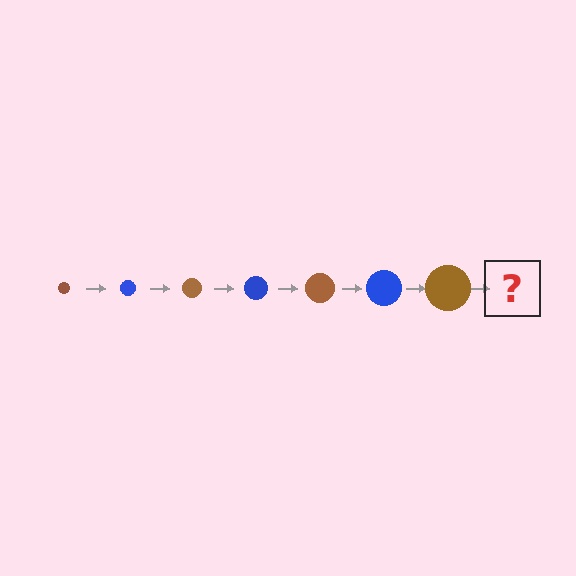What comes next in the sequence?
The next element should be a blue circle, larger than the previous one.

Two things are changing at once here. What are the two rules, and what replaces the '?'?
The two rules are that the circle grows larger each step and the color cycles through brown and blue. The '?' should be a blue circle, larger than the previous one.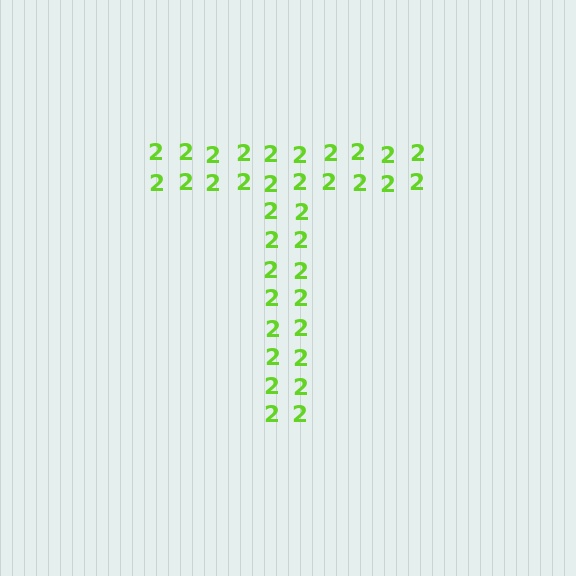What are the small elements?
The small elements are digit 2's.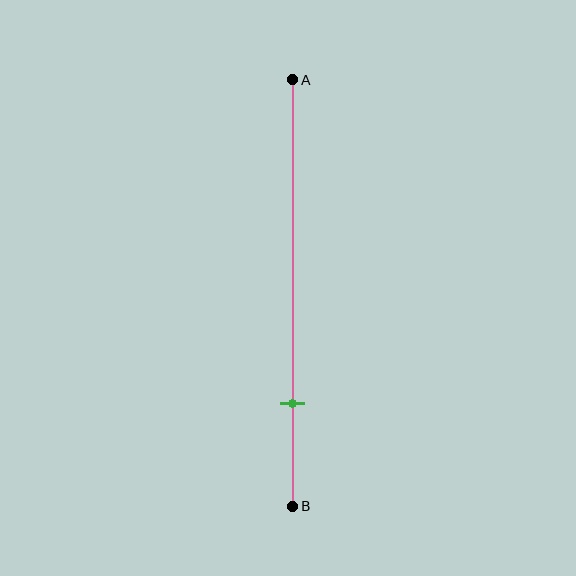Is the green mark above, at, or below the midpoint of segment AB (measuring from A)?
The green mark is below the midpoint of segment AB.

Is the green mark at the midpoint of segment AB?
No, the mark is at about 75% from A, not at the 50% midpoint.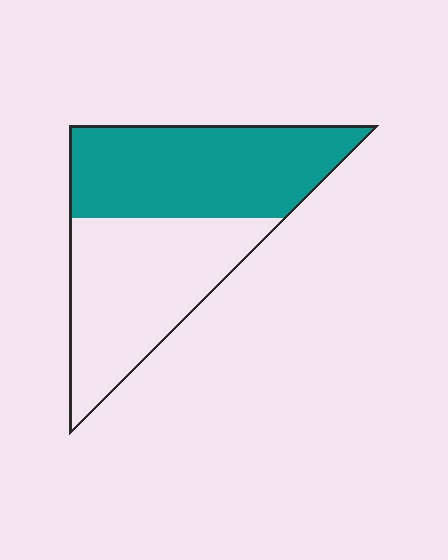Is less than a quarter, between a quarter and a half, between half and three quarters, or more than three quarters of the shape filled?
Between half and three quarters.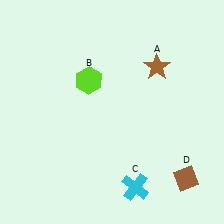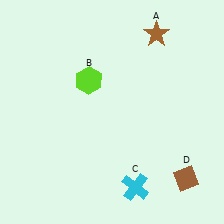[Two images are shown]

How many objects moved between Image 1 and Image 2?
1 object moved between the two images.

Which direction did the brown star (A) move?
The brown star (A) moved up.